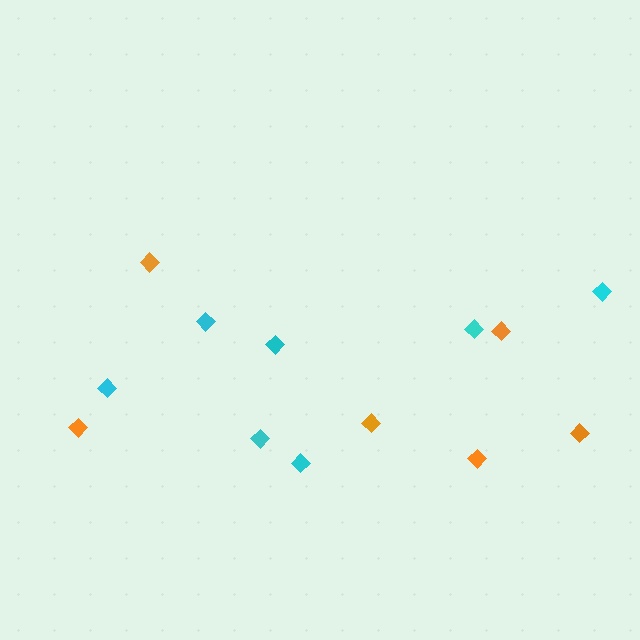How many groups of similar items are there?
There are 2 groups: one group of cyan diamonds (7) and one group of orange diamonds (6).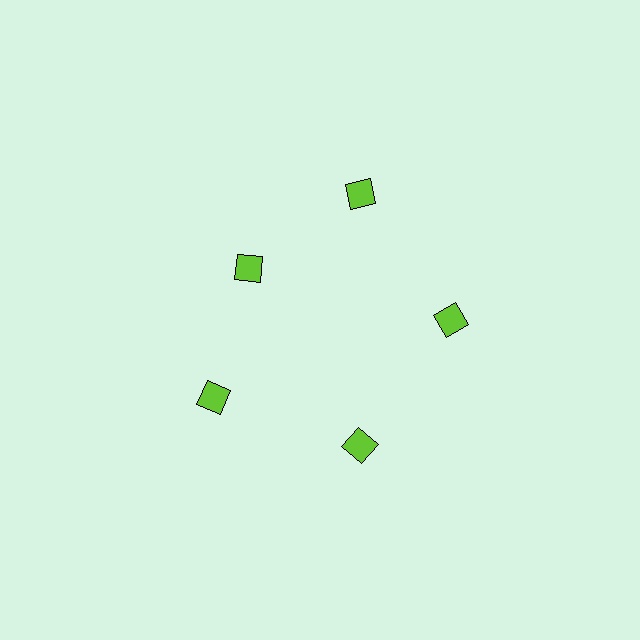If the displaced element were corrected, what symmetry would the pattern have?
It would have 5-fold rotational symmetry — the pattern would map onto itself every 72 degrees.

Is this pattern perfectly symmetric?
No. The 5 lime diamonds are arranged in a ring, but one element near the 10 o'clock position is pulled inward toward the center, breaking the 5-fold rotational symmetry.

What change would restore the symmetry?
The symmetry would be restored by moving it outward, back onto the ring so that all 5 diamonds sit at equal angles and equal distance from the center.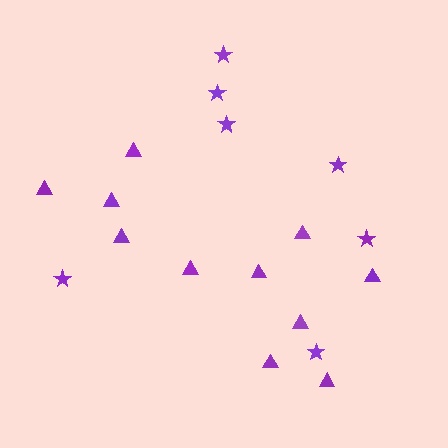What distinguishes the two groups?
There are 2 groups: one group of triangles (11) and one group of stars (7).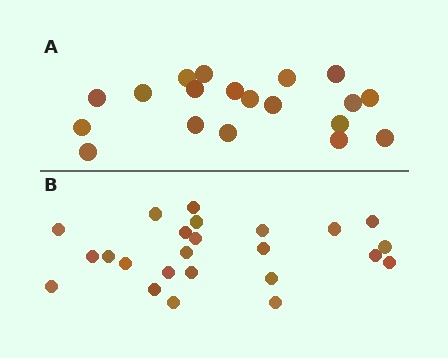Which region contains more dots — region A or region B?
Region B (the bottom region) has more dots.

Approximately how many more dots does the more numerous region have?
Region B has about 5 more dots than region A.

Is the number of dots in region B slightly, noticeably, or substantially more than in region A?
Region B has noticeably more, but not dramatically so. The ratio is roughly 1.3 to 1.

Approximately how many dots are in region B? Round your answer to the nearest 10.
About 20 dots. (The exact count is 24, which rounds to 20.)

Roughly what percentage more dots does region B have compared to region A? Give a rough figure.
About 25% more.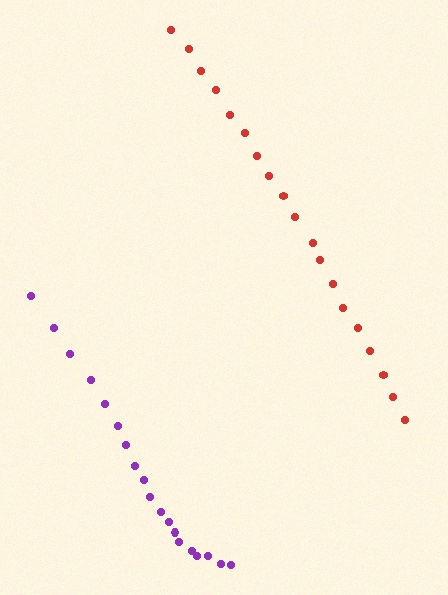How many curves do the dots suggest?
There are 2 distinct paths.